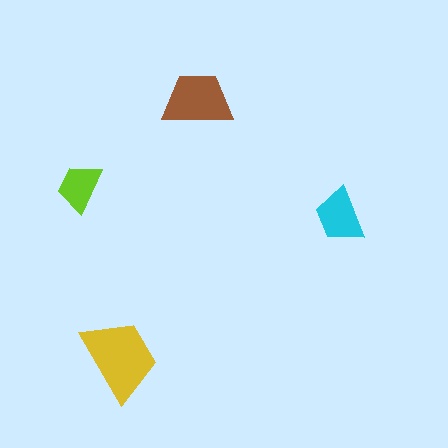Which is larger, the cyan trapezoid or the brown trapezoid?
The brown one.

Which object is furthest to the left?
The lime trapezoid is leftmost.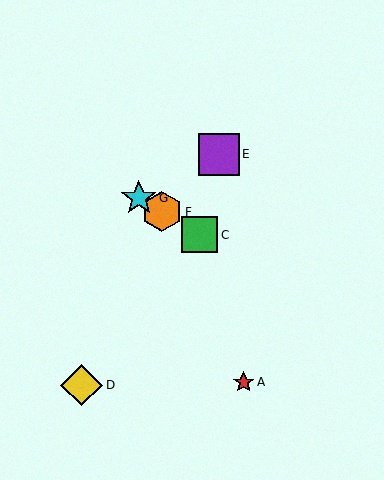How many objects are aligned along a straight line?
4 objects (B, C, F, G) are aligned along a straight line.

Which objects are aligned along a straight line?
Objects B, C, F, G are aligned along a straight line.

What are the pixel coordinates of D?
Object D is at (82, 385).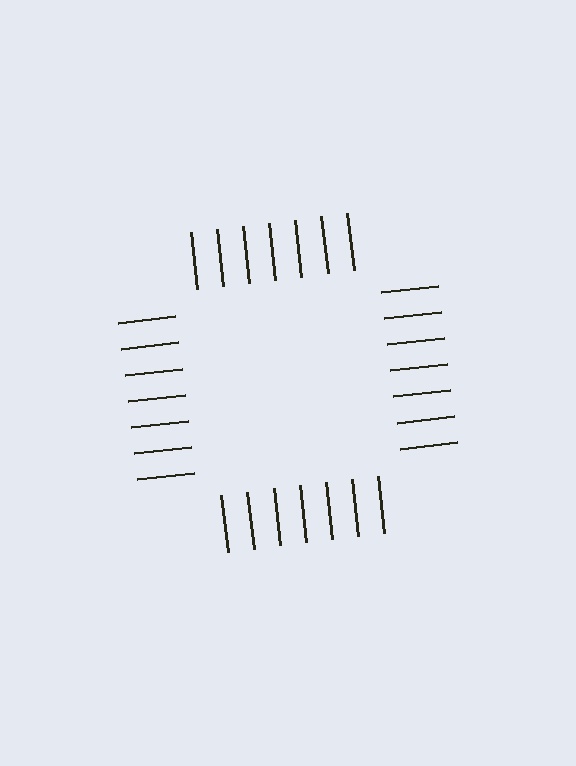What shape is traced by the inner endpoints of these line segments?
An illusory square — the line segments terminate on its edges but no continuous stroke is drawn.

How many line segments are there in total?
28 — 7 along each of the 4 edges.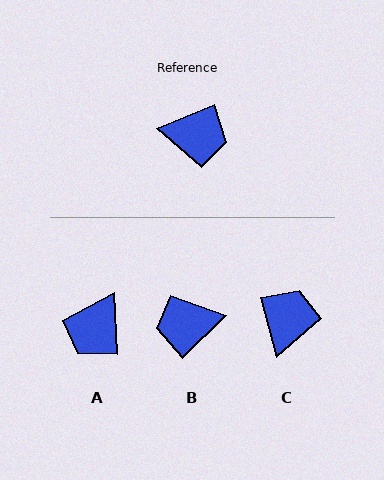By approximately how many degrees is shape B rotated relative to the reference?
Approximately 158 degrees clockwise.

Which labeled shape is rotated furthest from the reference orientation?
B, about 158 degrees away.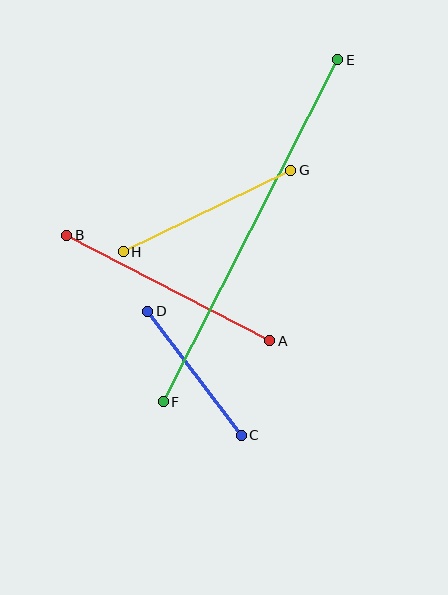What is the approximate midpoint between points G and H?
The midpoint is at approximately (207, 211) pixels.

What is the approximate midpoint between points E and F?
The midpoint is at approximately (250, 231) pixels.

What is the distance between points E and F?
The distance is approximately 384 pixels.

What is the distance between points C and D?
The distance is approximately 155 pixels.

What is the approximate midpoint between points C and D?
The midpoint is at approximately (194, 373) pixels.